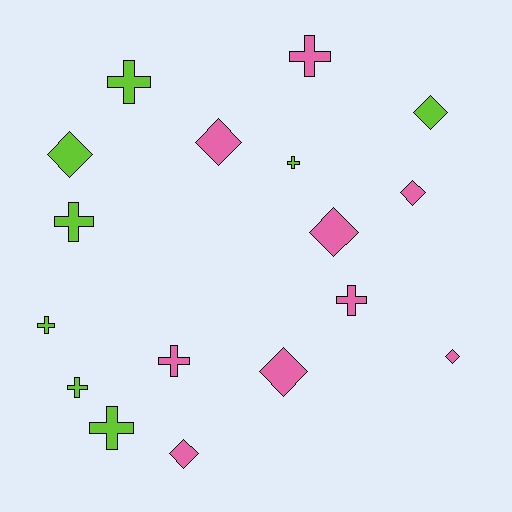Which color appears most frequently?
Pink, with 9 objects.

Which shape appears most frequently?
Cross, with 9 objects.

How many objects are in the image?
There are 17 objects.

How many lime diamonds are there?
There are 2 lime diamonds.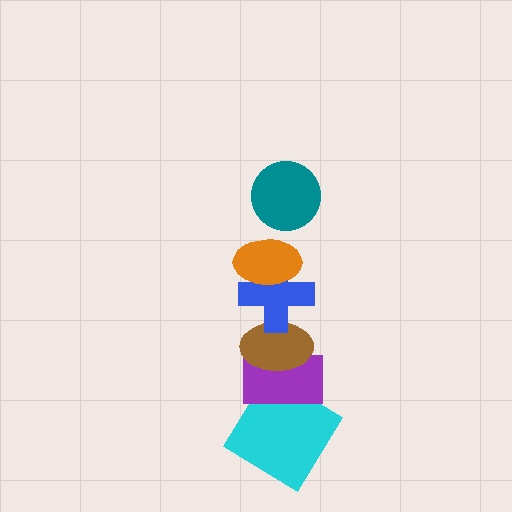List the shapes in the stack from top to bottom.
From top to bottom: the teal circle, the orange ellipse, the blue cross, the brown ellipse, the purple rectangle, the cyan diamond.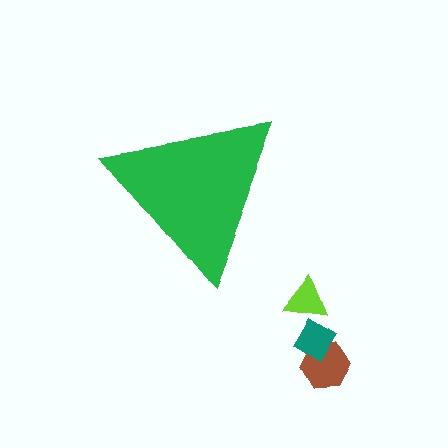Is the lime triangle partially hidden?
No, the lime triangle is fully visible.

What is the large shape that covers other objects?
A green triangle.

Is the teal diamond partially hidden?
No, the teal diamond is fully visible.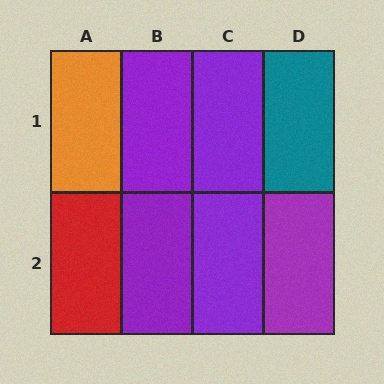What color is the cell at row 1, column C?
Purple.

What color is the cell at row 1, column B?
Purple.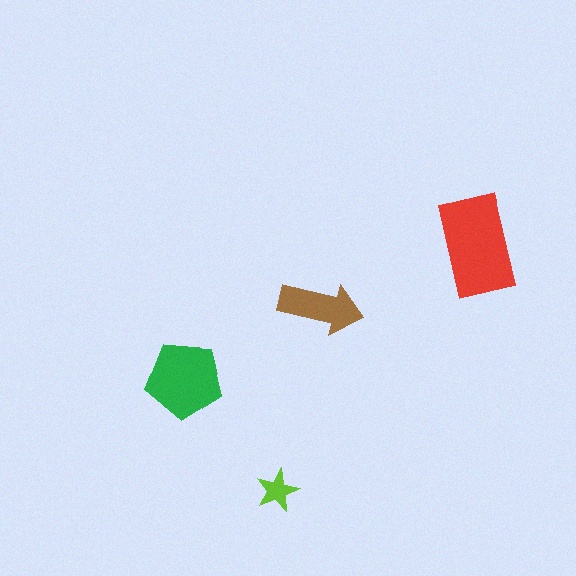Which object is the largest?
The red rectangle.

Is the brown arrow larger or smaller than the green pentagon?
Smaller.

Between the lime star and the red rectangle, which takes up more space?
The red rectangle.